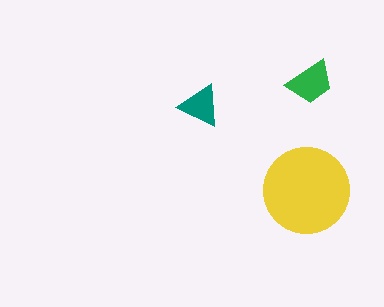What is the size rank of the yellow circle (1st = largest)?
1st.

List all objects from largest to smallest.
The yellow circle, the green trapezoid, the teal triangle.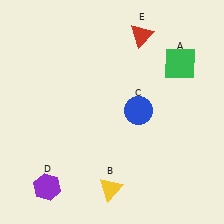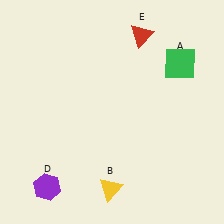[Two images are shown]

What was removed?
The blue circle (C) was removed in Image 2.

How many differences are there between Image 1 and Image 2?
There is 1 difference between the two images.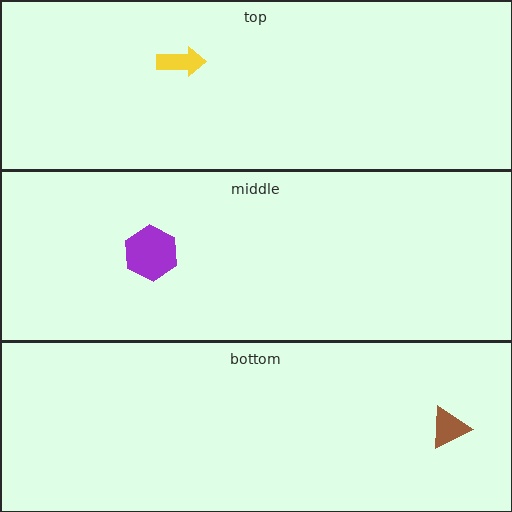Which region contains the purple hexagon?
The middle region.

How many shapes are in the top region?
1.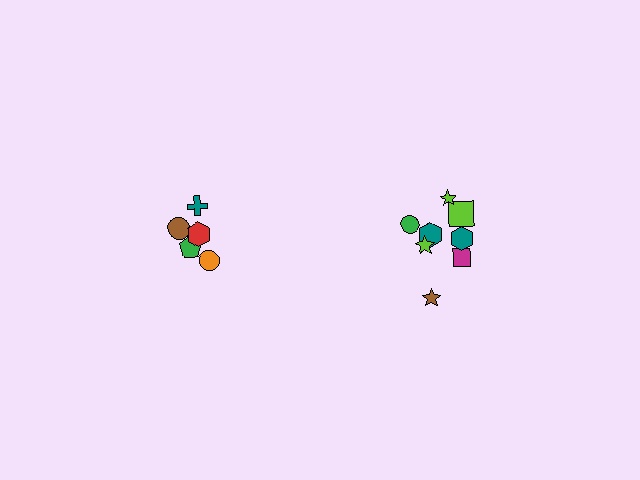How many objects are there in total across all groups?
There are 13 objects.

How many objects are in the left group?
There are 5 objects.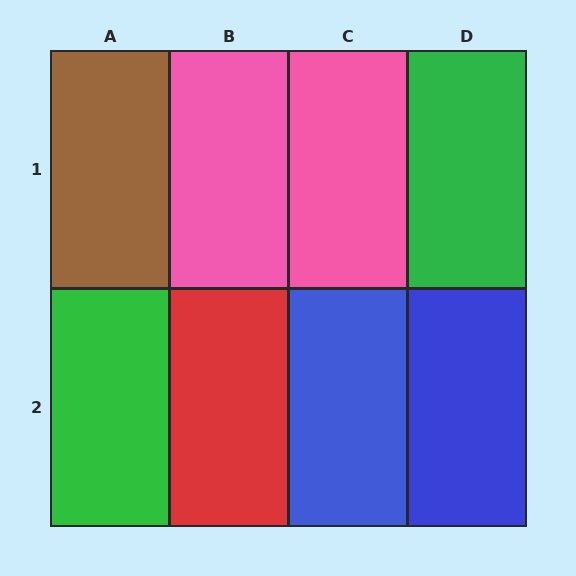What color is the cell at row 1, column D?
Green.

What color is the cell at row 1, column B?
Pink.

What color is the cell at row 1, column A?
Brown.